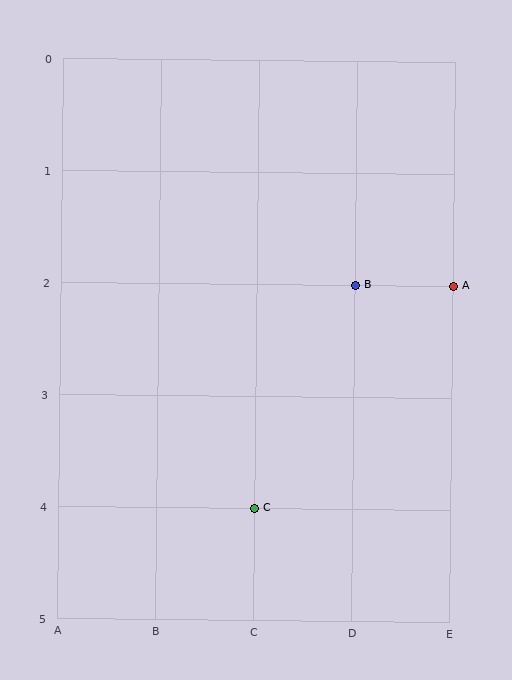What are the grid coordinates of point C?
Point C is at grid coordinates (C, 4).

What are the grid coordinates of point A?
Point A is at grid coordinates (E, 2).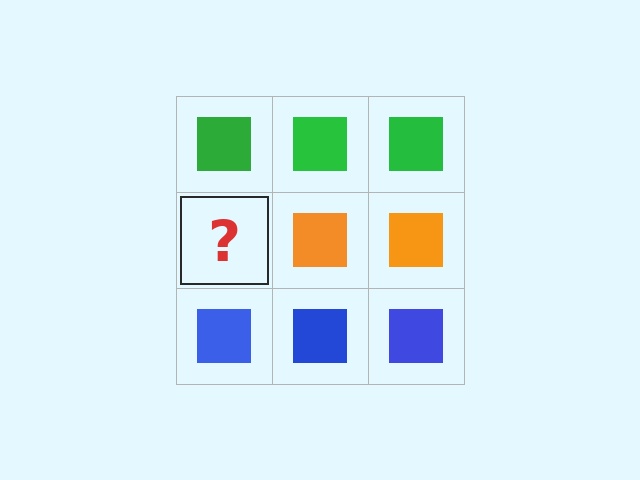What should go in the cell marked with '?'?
The missing cell should contain an orange square.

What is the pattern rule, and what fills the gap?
The rule is that each row has a consistent color. The gap should be filled with an orange square.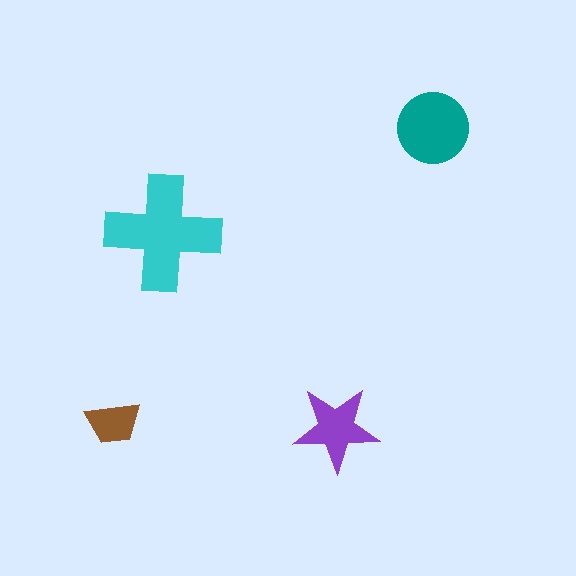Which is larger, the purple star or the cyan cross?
The cyan cross.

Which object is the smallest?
The brown trapezoid.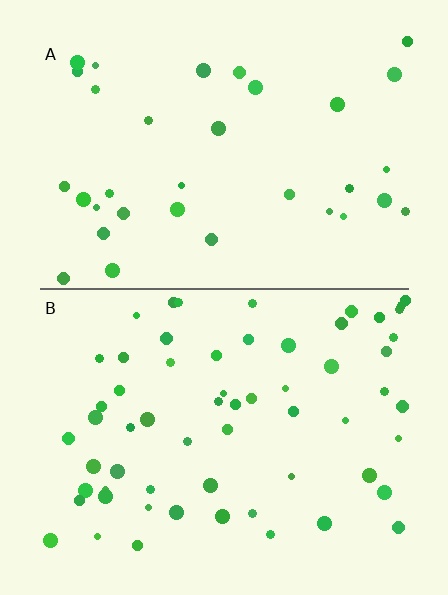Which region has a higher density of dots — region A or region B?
B (the bottom).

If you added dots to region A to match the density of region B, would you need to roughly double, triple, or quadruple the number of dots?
Approximately double.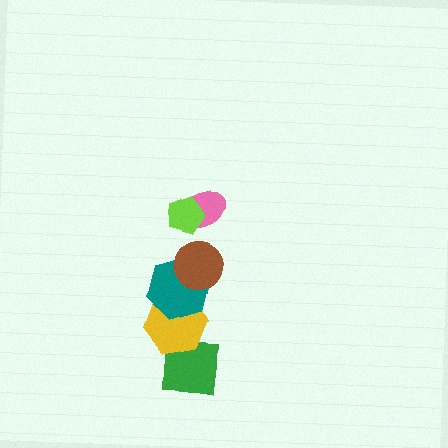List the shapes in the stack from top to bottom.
From top to bottom: the lime pentagon, the pink ellipse, the brown circle, the teal hexagon, the yellow hexagon, the green square.